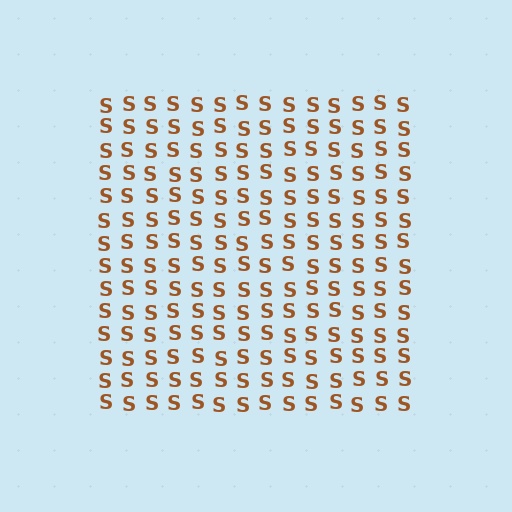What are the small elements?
The small elements are letter S's.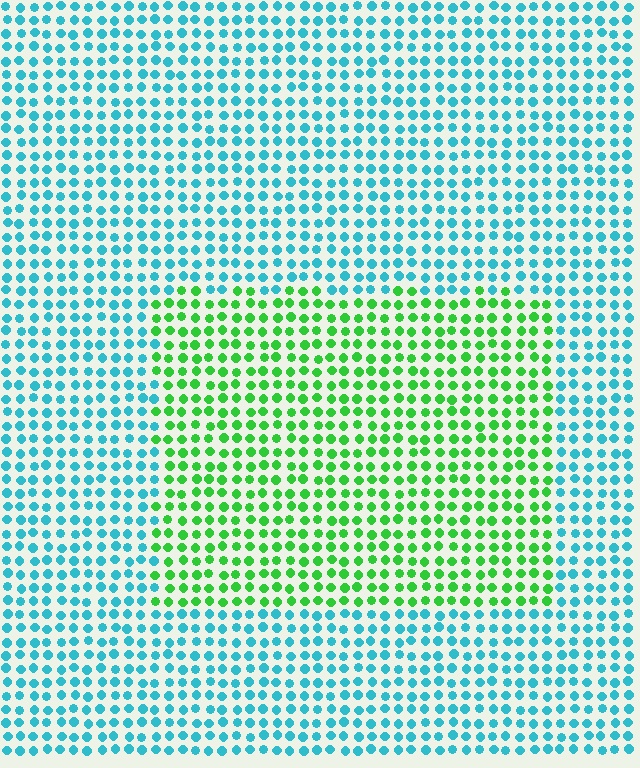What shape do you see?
I see a rectangle.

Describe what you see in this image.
The image is filled with small cyan elements in a uniform arrangement. A rectangle-shaped region is visible where the elements are tinted to a slightly different hue, forming a subtle color boundary.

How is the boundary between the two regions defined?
The boundary is defined purely by a slight shift in hue (about 63 degrees). Spacing, size, and orientation are identical on both sides.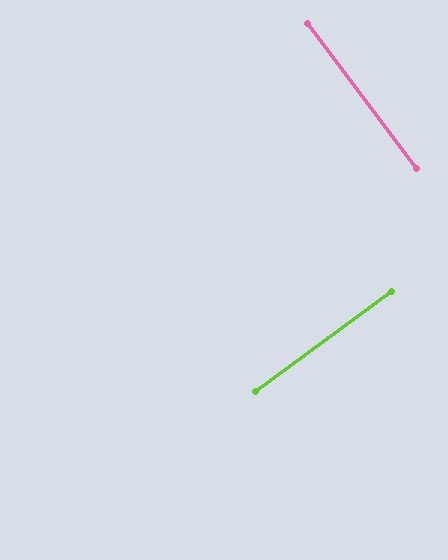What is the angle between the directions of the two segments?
Approximately 89 degrees.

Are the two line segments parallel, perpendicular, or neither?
Perpendicular — they meet at approximately 89°.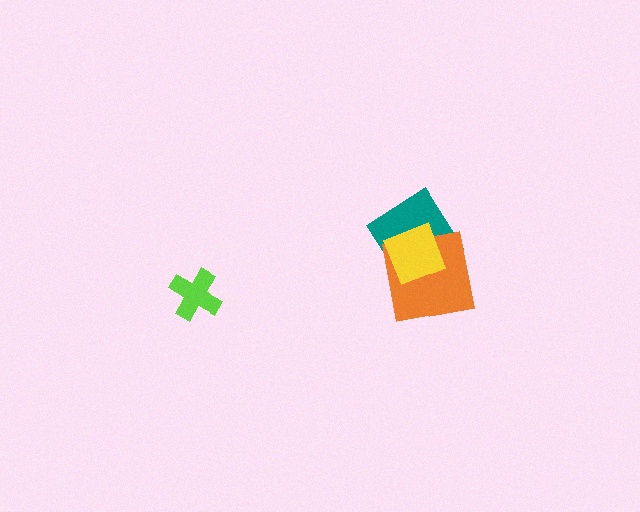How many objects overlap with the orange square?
2 objects overlap with the orange square.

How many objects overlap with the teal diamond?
2 objects overlap with the teal diamond.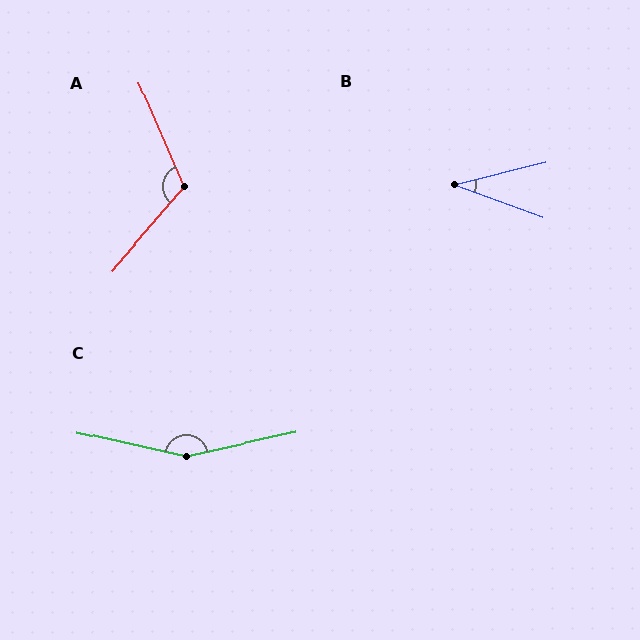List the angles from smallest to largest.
B (34°), A (116°), C (155°).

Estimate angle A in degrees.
Approximately 116 degrees.